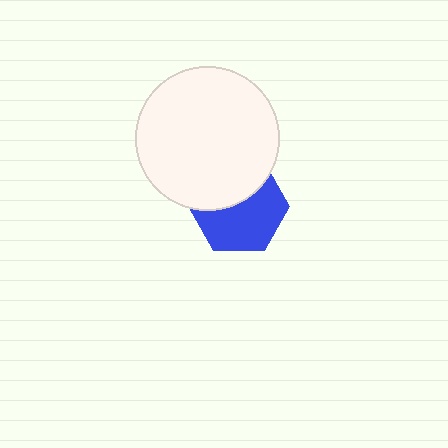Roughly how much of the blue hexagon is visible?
About half of it is visible (roughly 60%).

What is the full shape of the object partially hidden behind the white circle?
The partially hidden object is a blue hexagon.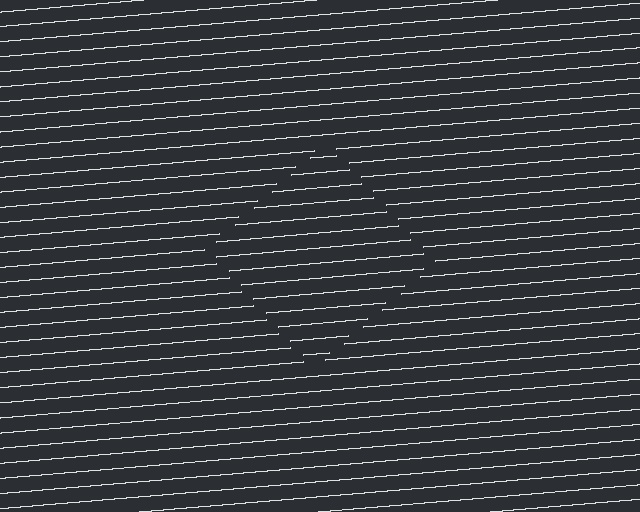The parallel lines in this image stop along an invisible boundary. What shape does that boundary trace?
An illusory square. The interior of the shape contains the same grating, shifted by half a period — the contour is defined by the phase discontinuity where line-ends from the inner and outer gratings abut.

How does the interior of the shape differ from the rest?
The interior of the shape contains the same grating, shifted by half a period — the contour is defined by the phase discontinuity where line-ends from the inner and outer gratings abut.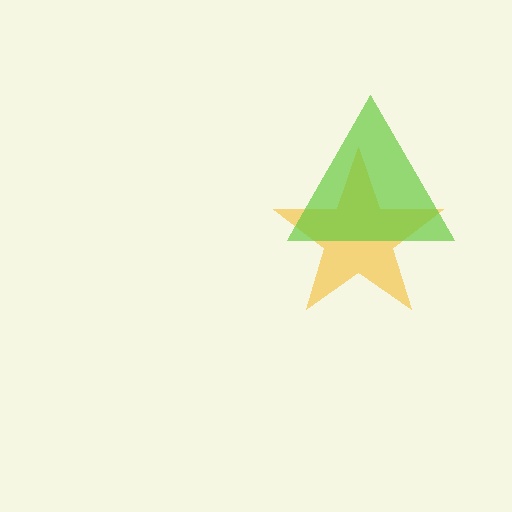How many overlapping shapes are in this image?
There are 2 overlapping shapes in the image.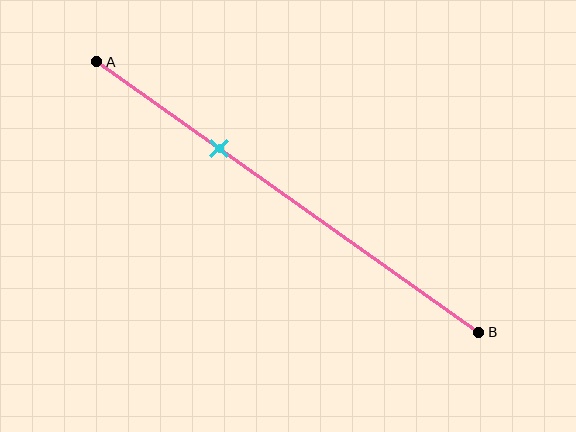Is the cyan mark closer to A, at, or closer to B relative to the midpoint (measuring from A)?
The cyan mark is closer to point A than the midpoint of segment AB.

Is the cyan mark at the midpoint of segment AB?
No, the mark is at about 30% from A, not at the 50% midpoint.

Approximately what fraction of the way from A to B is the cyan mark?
The cyan mark is approximately 30% of the way from A to B.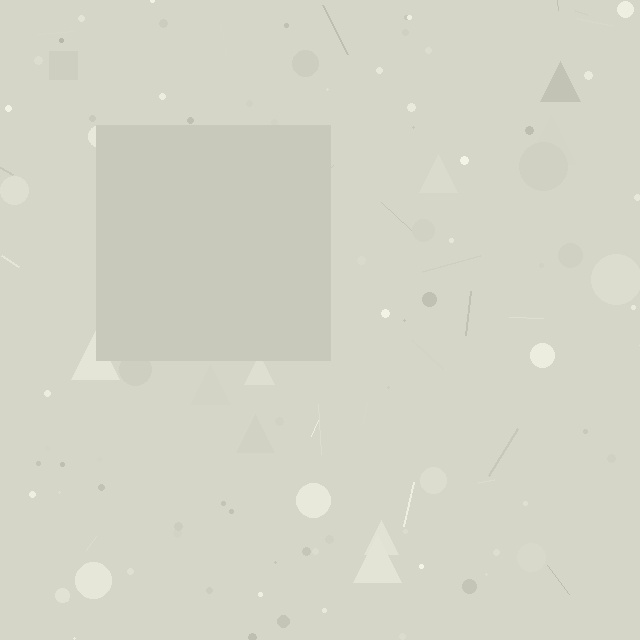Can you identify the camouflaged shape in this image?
The camouflaged shape is a square.